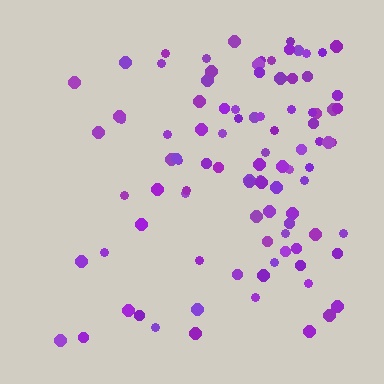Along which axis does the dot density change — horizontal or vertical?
Horizontal.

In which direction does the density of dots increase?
From left to right, with the right side densest.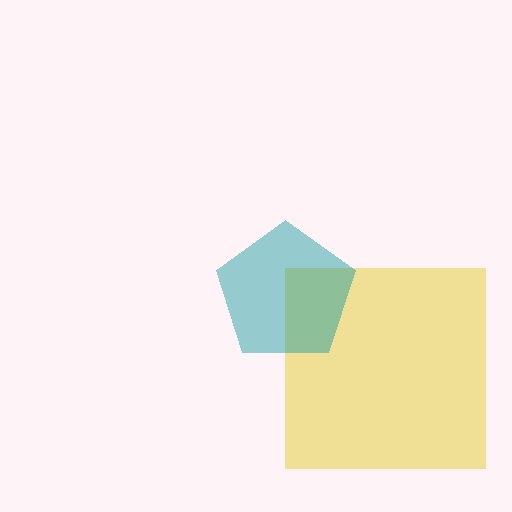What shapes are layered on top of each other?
The layered shapes are: a yellow square, a teal pentagon.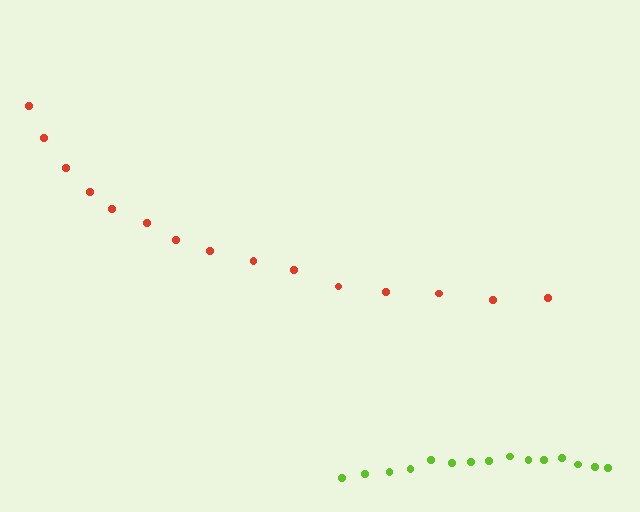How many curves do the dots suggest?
There are 2 distinct paths.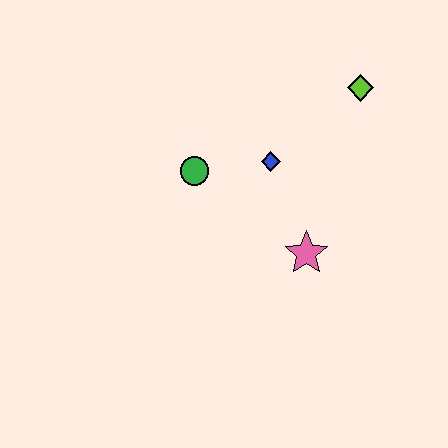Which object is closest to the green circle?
The blue diamond is closest to the green circle.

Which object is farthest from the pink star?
The lime diamond is farthest from the pink star.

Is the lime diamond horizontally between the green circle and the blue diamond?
No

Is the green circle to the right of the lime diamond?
No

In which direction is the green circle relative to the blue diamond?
The green circle is to the left of the blue diamond.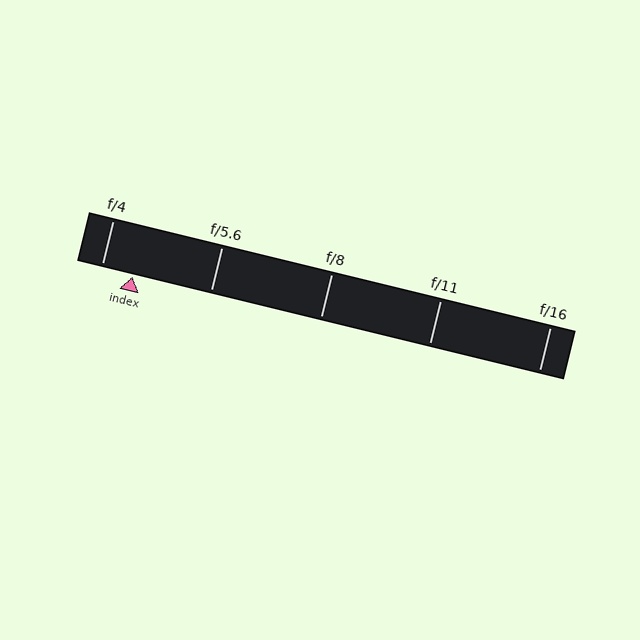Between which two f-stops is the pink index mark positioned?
The index mark is between f/4 and f/5.6.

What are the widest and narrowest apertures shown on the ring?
The widest aperture shown is f/4 and the narrowest is f/16.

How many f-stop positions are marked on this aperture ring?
There are 5 f-stop positions marked.